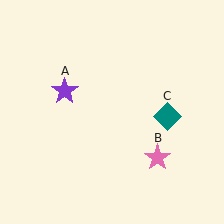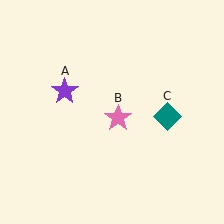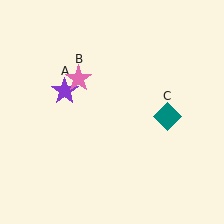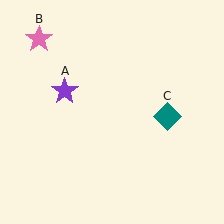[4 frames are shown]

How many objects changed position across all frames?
1 object changed position: pink star (object B).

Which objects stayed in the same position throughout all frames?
Purple star (object A) and teal diamond (object C) remained stationary.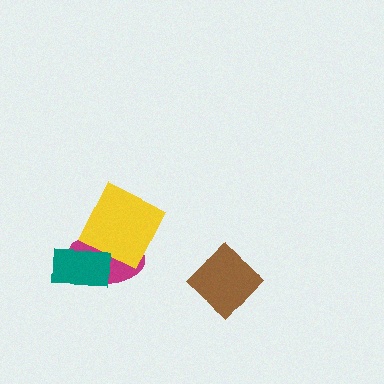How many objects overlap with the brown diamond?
0 objects overlap with the brown diamond.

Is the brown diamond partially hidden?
No, no other shape covers it.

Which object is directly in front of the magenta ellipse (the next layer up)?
The yellow diamond is directly in front of the magenta ellipse.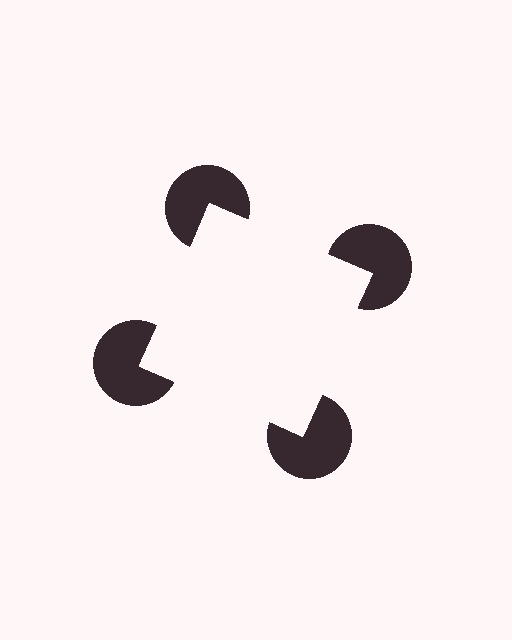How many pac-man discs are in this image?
There are 4 — one at each vertex of the illusory square.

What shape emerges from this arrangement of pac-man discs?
An illusory square — its edges are inferred from the aligned wedge cuts in the pac-man discs, not physically drawn.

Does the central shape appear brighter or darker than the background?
It typically appears slightly brighter than the background, even though no actual brightness change is drawn.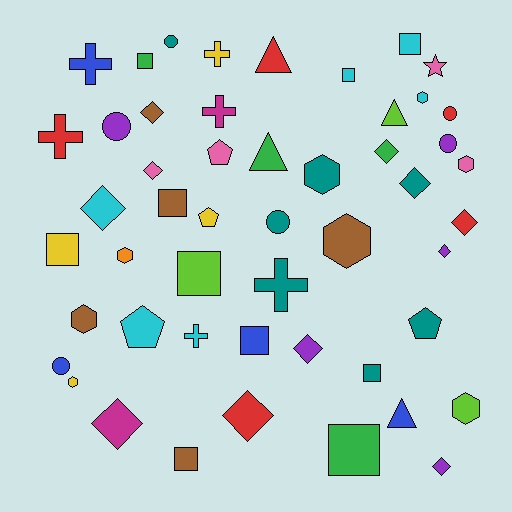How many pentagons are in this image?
There are 4 pentagons.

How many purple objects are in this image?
There are 5 purple objects.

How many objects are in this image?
There are 50 objects.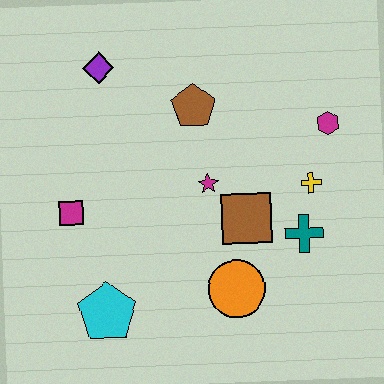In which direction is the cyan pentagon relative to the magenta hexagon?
The cyan pentagon is to the left of the magenta hexagon.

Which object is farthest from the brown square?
The purple diamond is farthest from the brown square.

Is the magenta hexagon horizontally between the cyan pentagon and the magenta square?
No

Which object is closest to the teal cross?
The yellow cross is closest to the teal cross.